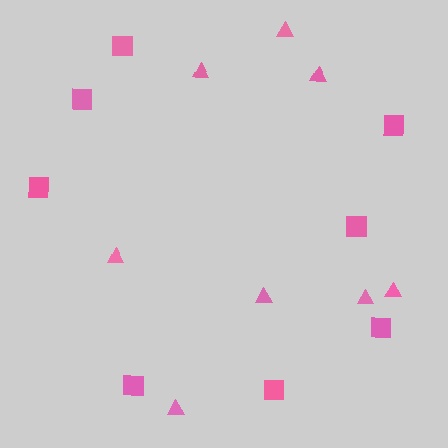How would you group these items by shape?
There are 2 groups: one group of triangles (8) and one group of squares (8).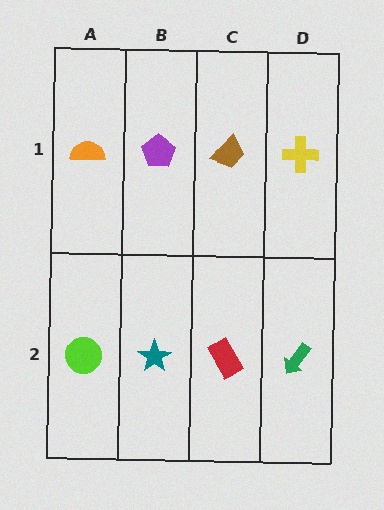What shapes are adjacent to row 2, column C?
A brown trapezoid (row 1, column C), a teal star (row 2, column B), a green arrow (row 2, column D).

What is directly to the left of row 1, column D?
A brown trapezoid.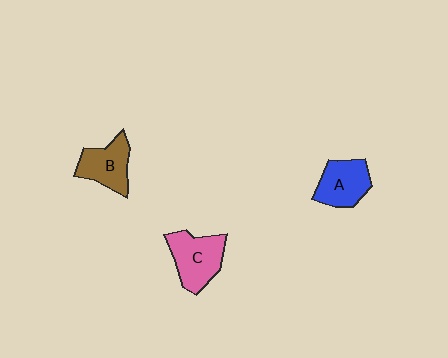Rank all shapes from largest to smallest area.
From largest to smallest: C (pink), A (blue), B (brown).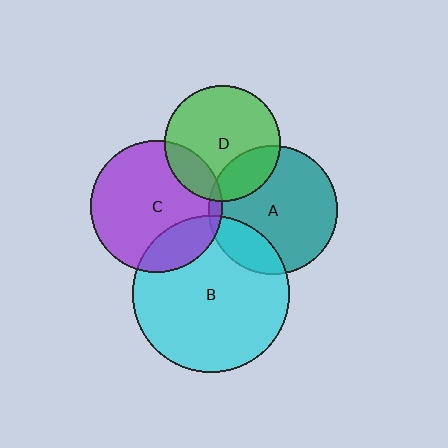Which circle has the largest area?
Circle B (cyan).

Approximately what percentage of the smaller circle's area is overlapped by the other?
Approximately 20%.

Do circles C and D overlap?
Yes.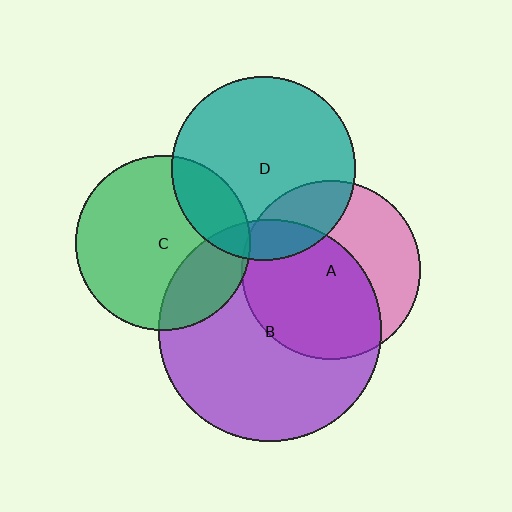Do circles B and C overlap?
Yes.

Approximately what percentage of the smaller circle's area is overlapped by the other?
Approximately 25%.